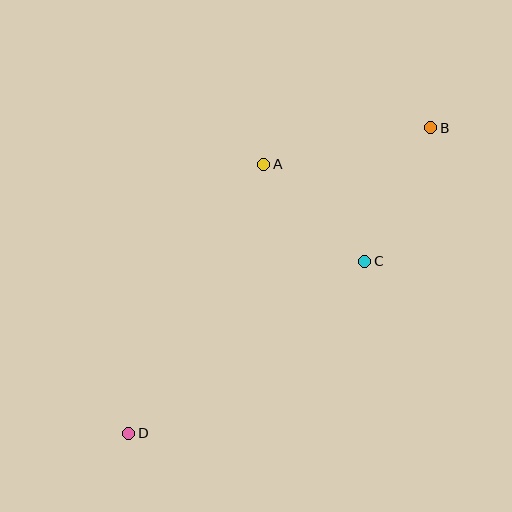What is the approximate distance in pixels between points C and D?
The distance between C and D is approximately 292 pixels.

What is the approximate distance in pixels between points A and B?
The distance between A and B is approximately 171 pixels.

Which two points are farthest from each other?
Points B and D are farthest from each other.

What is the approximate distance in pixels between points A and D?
The distance between A and D is approximately 301 pixels.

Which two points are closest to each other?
Points A and C are closest to each other.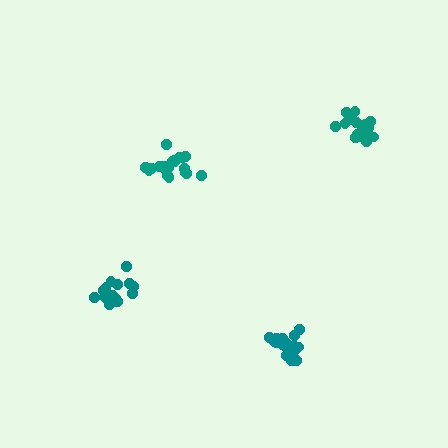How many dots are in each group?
Group 1: 16 dots, Group 2: 17 dots, Group 3: 21 dots, Group 4: 18 dots (72 total).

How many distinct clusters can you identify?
There are 4 distinct clusters.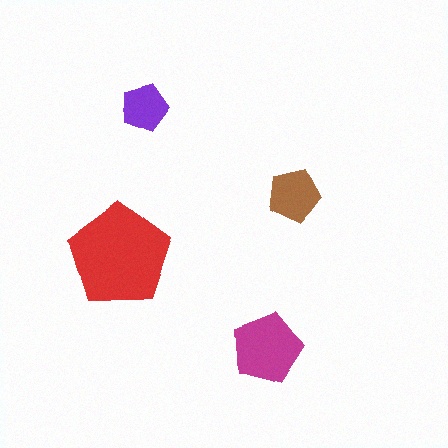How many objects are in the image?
There are 4 objects in the image.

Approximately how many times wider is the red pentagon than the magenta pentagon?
About 1.5 times wider.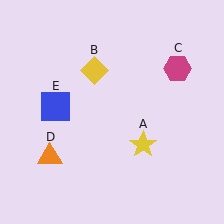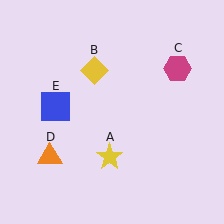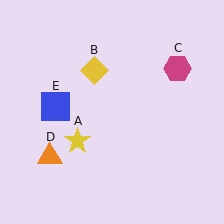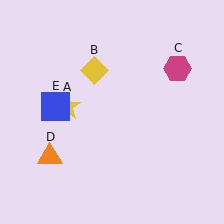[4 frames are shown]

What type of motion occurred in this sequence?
The yellow star (object A) rotated clockwise around the center of the scene.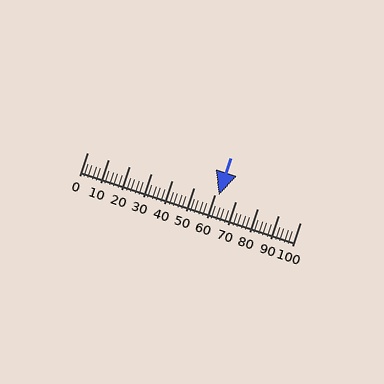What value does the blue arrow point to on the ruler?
The blue arrow points to approximately 62.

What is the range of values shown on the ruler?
The ruler shows values from 0 to 100.